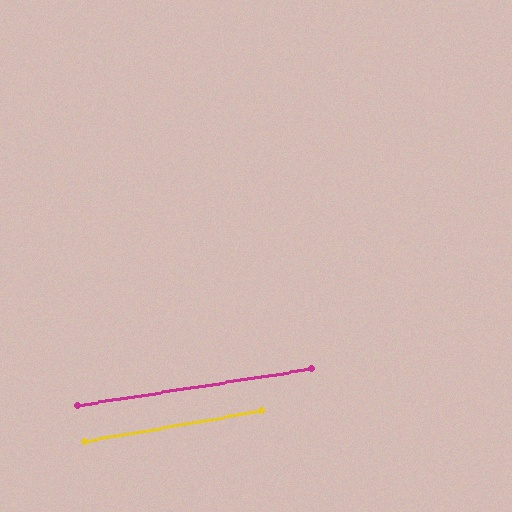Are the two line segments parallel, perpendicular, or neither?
Parallel — their directions differ by only 1.0°.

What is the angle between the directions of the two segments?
Approximately 1 degree.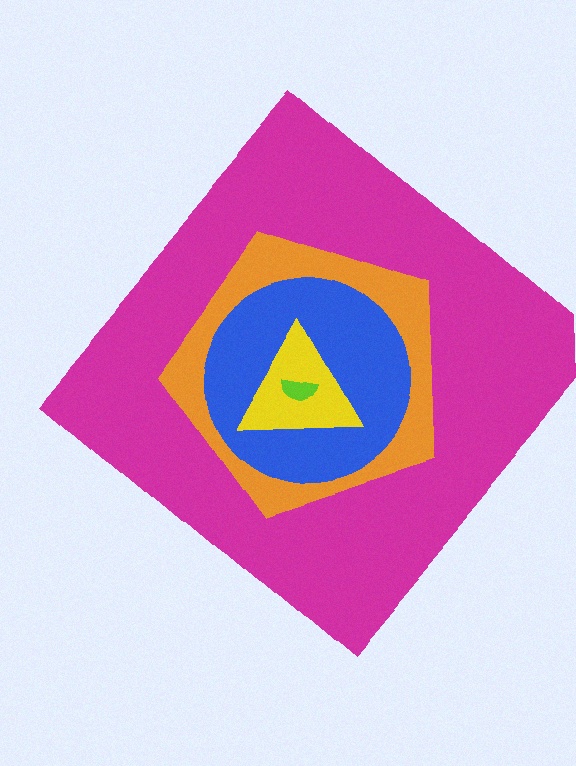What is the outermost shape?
The magenta diamond.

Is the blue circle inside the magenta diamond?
Yes.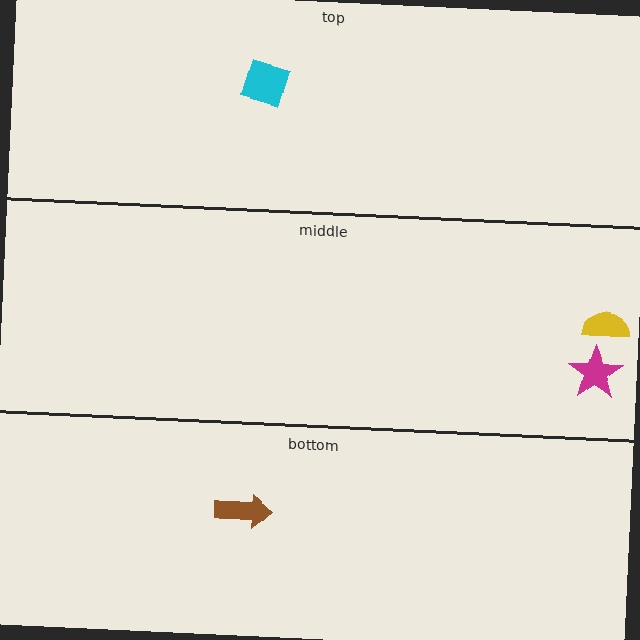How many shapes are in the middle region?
2.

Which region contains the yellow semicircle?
The middle region.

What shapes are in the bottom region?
The brown arrow.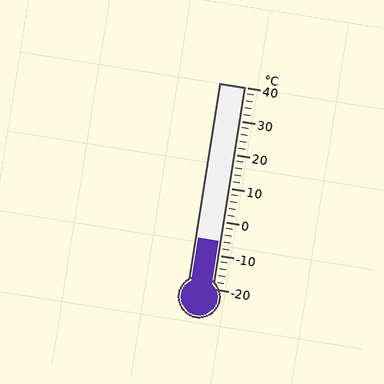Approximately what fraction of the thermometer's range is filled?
The thermometer is filled to approximately 25% of its range.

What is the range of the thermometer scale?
The thermometer scale ranges from -20°C to 40°C.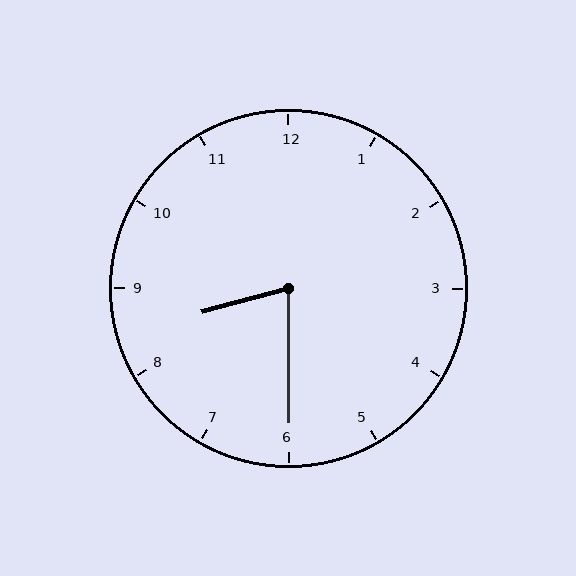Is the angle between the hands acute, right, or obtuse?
It is acute.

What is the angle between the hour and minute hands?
Approximately 75 degrees.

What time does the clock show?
8:30.